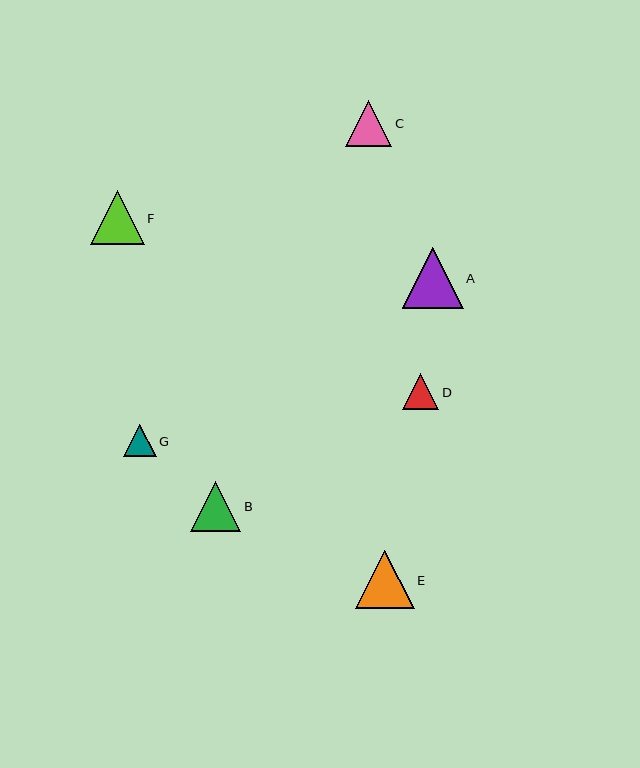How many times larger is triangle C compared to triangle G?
Triangle C is approximately 1.4 times the size of triangle G.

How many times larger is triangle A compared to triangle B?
Triangle A is approximately 1.2 times the size of triangle B.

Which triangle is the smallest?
Triangle G is the smallest with a size of approximately 32 pixels.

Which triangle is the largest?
Triangle A is the largest with a size of approximately 61 pixels.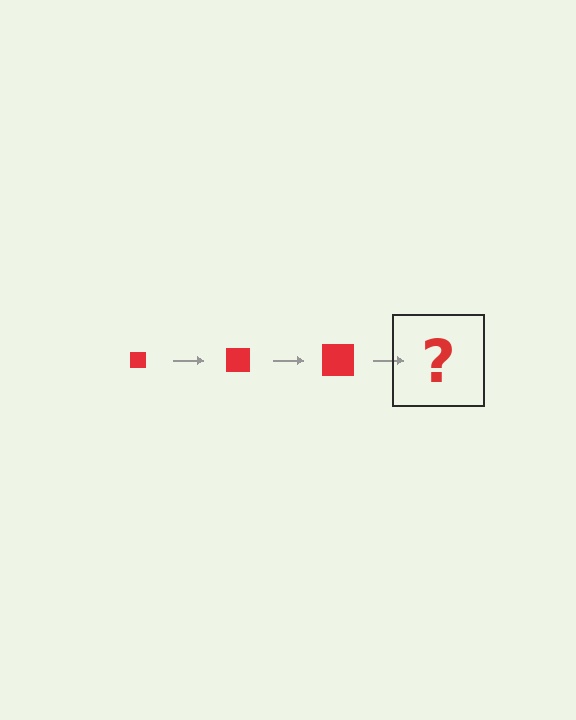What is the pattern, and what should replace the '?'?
The pattern is that the square gets progressively larger each step. The '?' should be a red square, larger than the previous one.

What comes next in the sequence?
The next element should be a red square, larger than the previous one.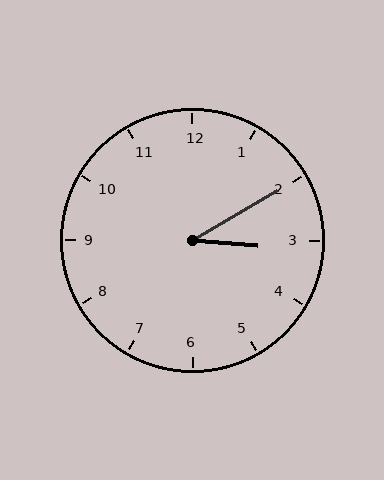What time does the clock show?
3:10.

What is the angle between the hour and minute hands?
Approximately 35 degrees.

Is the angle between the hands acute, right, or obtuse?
It is acute.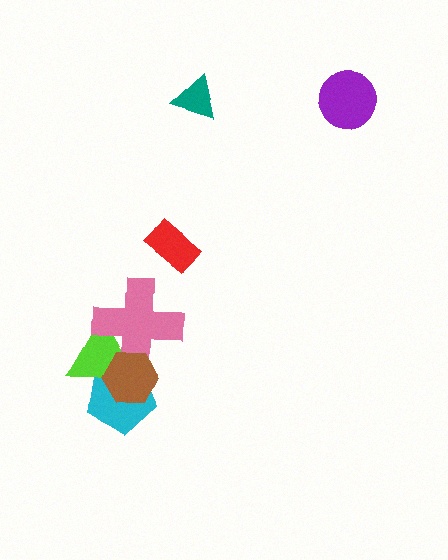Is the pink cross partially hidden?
Yes, it is partially covered by another shape.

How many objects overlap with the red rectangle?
0 objects overlap with the red rectangle.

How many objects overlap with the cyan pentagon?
2 objects overlap with the cyan pentagon.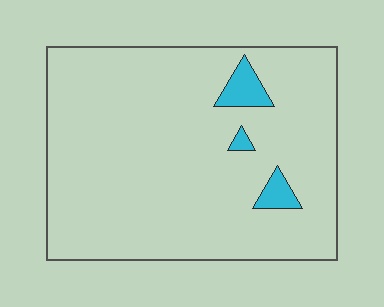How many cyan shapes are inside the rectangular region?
3.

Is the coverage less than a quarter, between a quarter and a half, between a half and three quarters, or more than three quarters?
Less than a quarter.